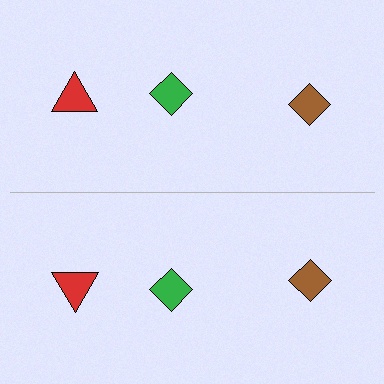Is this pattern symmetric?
Yes, this pattern has bilateral (reflection) symmetry.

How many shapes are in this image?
There are 6 shapes in this image.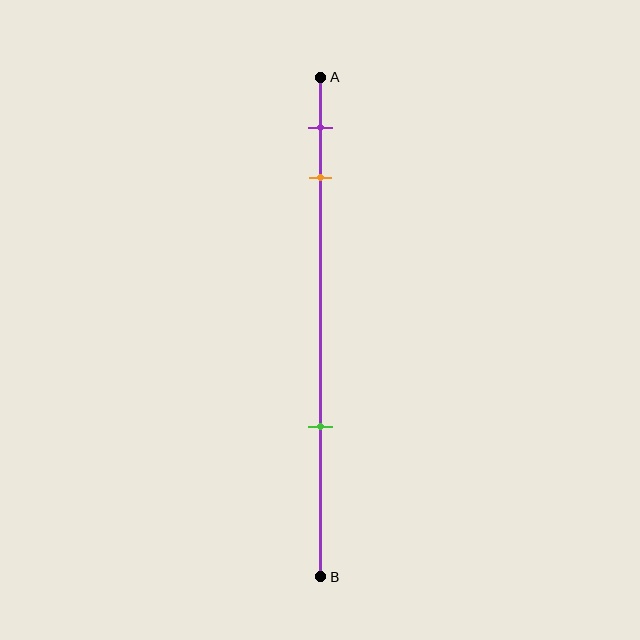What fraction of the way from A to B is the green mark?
The green mark is approximately 70% (0.7) of the way from A to B.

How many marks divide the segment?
There are 3 marks dividing the segment.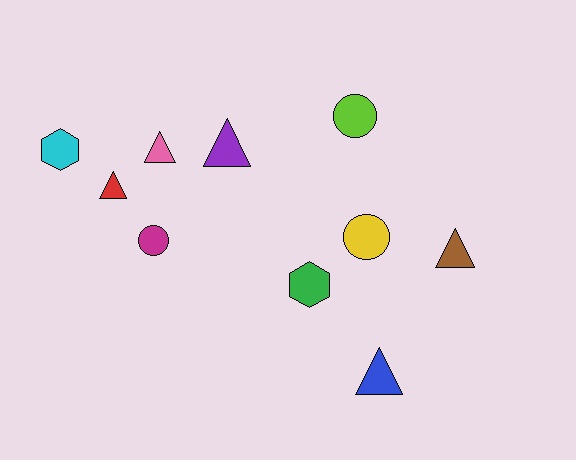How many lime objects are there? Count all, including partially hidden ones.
There is 1 lime object.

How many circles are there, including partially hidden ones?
There are 3 circles.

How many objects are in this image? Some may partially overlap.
There are 10 objects.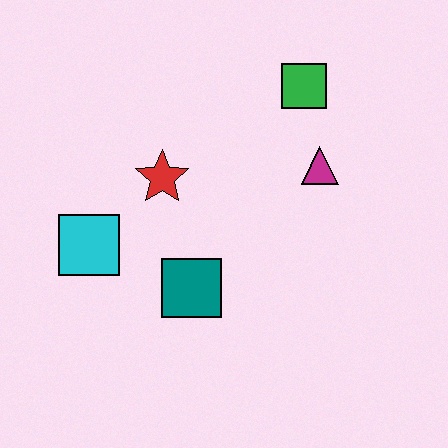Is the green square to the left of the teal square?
No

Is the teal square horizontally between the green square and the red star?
Yes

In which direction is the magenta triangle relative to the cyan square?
The magenta triangle is to the right of the cyan square.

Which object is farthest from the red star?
The green square is farthest from the red star.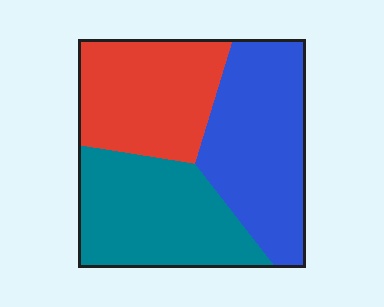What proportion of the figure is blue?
Blue takes up about three eighths (3/8) of the figure.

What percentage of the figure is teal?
Teal takes up about one third (1/3) of the figure.